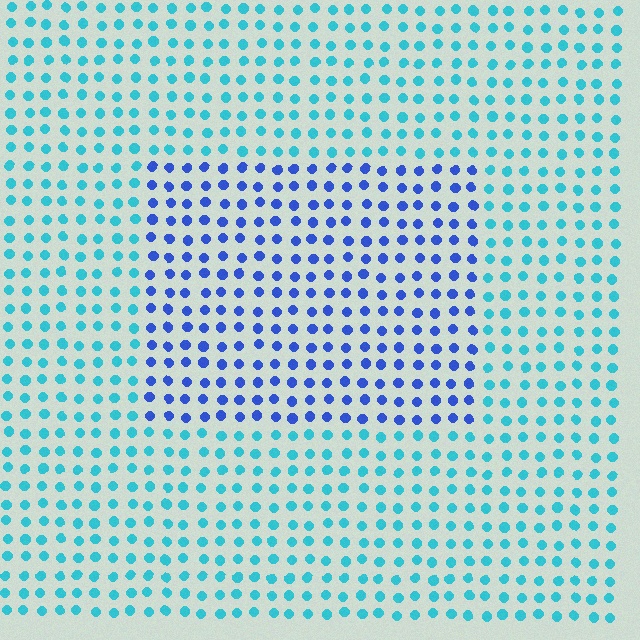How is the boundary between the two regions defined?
The boundary is defined purely by a slight shift in hue (about 43 degrees). Spacing, size, and orientation are identical on both sides.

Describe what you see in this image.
The image is filled with small cyan elements in a uniform arrangement. A rectangle-shaped region is visible where the elements are tinted to a slightly different hue, forming a subtle color boundary.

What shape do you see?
I see a rectangle.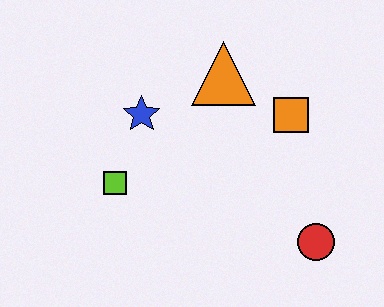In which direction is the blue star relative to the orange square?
The blue star is to the left of the orange square.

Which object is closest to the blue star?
The lime square is closest to the blue star.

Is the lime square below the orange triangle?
Yes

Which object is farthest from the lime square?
The red circle is farthest from the lime square.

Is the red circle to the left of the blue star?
No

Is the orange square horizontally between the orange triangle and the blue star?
No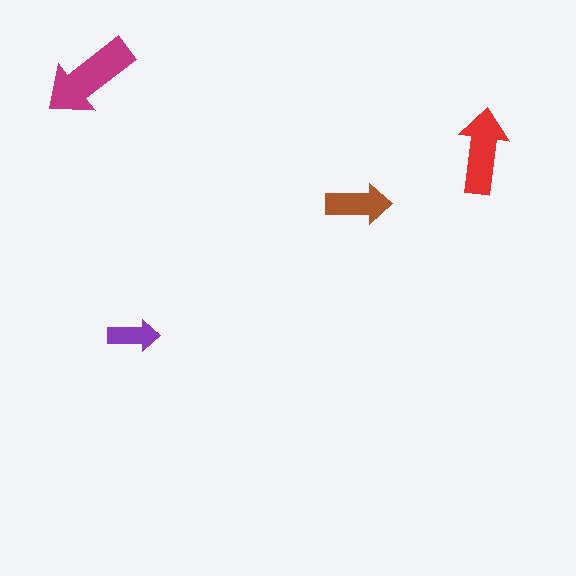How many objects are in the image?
There are 4 objects in the image.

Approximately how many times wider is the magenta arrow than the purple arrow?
About 2 times wider.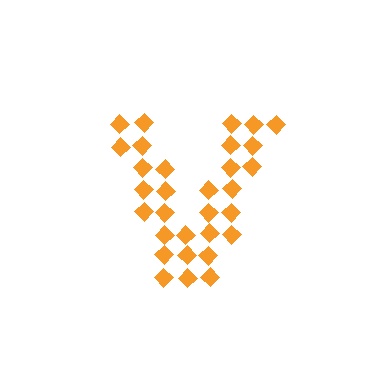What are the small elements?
The small elements are diamonds.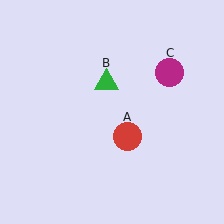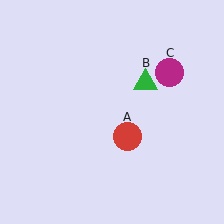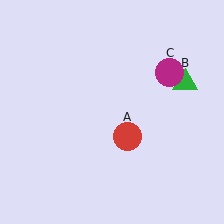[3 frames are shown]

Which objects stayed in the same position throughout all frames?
Red circle (object A) and magenta circle (object C) remained stationary.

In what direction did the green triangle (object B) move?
The green triangle (object B) moved right.